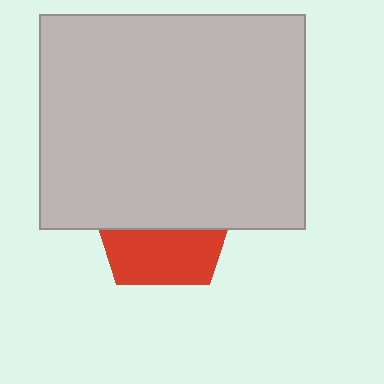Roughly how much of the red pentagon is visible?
A small part of it is visible (roughly 42%).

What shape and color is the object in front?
The object in front is a light gray rectangle.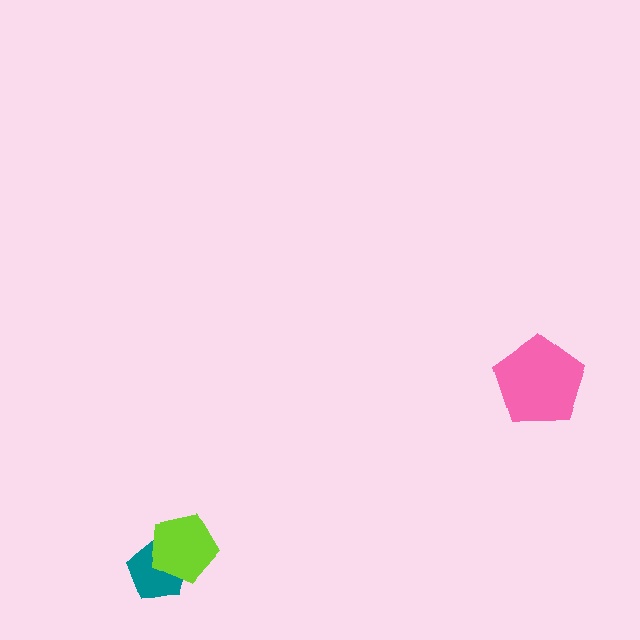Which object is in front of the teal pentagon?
The lime pentagon is in front of the teal pentagon.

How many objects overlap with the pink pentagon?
0 objects overlap with the pink pentagon.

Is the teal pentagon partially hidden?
Yes, it is partially covered by another shape.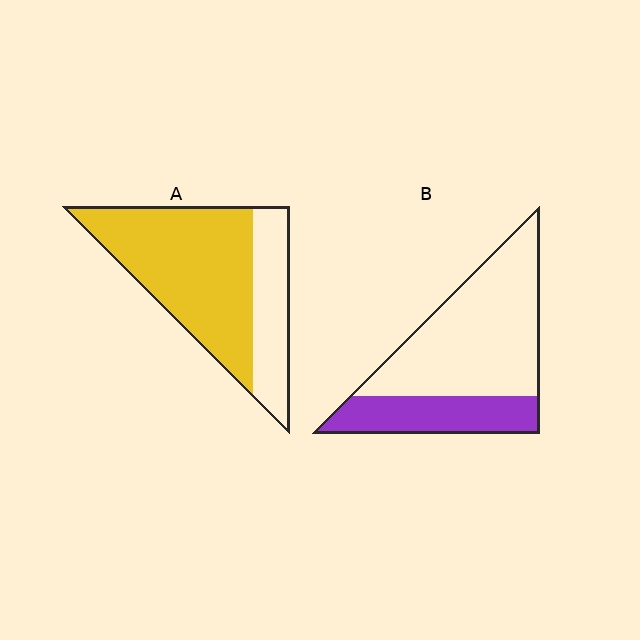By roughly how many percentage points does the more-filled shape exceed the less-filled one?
By roughly 40 percentage points (A over B).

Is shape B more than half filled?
No.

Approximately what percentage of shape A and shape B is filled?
A is approximately 70% and B is approximately 30%.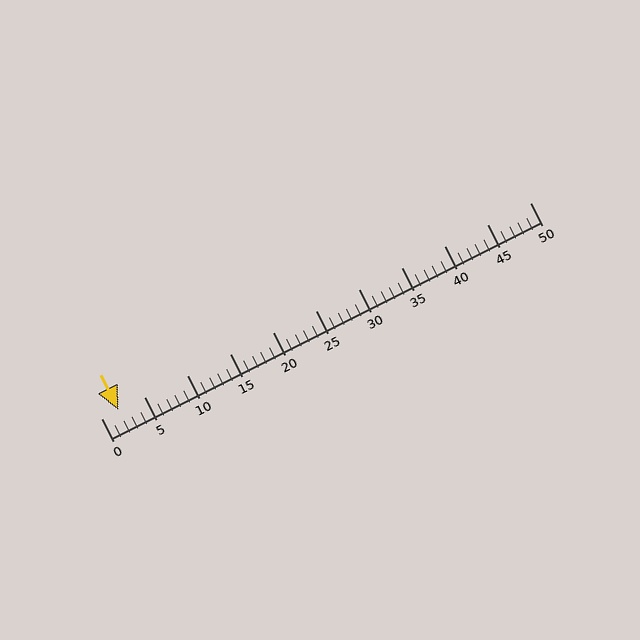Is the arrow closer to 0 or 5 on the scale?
The arrow is closer to 0.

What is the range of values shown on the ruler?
The ruler shows values from 0 to 50.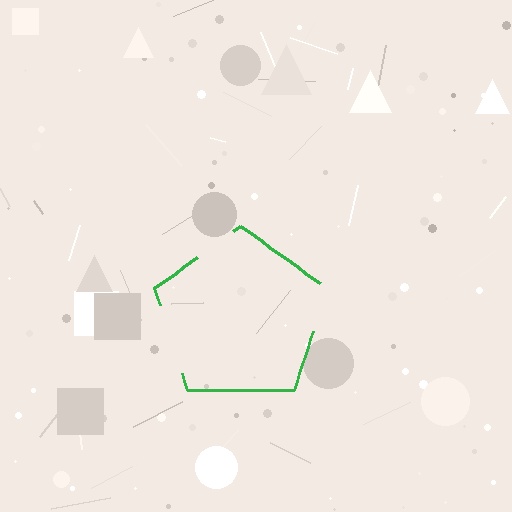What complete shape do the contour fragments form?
The contour fragments form a pentagon.